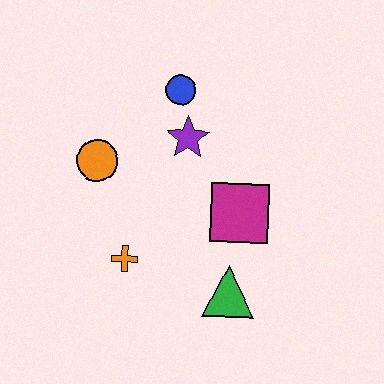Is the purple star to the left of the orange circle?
No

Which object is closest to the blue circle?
The purple star is closest to the blue circle.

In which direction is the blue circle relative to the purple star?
The blue circle is above the purple star.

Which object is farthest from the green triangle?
The blue circle is farthest from the green triangle.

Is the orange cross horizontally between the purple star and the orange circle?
Yes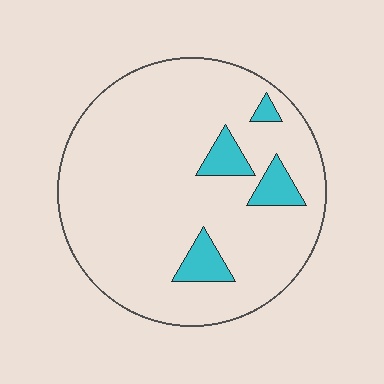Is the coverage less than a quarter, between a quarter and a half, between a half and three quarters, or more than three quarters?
Less than a quarter.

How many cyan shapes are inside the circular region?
4.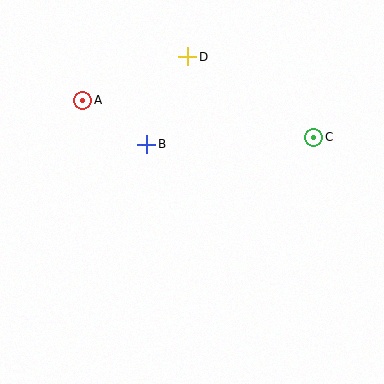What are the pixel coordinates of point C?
Point C is at (314, 137).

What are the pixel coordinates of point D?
Point D is at (188, 57).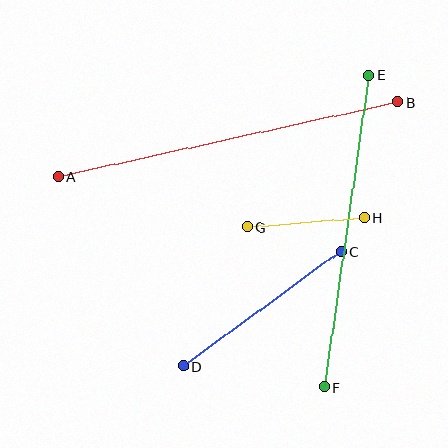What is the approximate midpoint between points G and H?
The midpoint is at approximately (306, 222) pixels.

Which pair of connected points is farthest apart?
Points A and B are farthest apart.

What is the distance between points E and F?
The distance is approximately 315 pixels.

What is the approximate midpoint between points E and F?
The midpoint is at approximately (346, 231) pixels.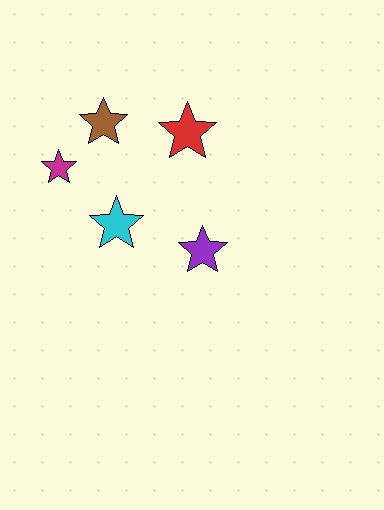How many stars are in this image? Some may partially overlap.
There are 5 stars.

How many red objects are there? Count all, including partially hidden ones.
There is 1 red object.